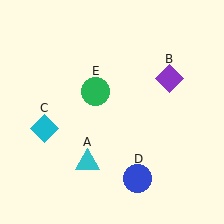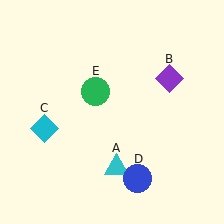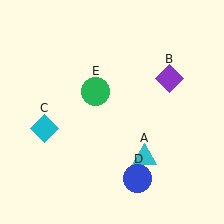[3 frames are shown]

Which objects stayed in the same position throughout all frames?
Purple diamond (object B) and cyan diamond (object C) and blue circle (object D) and green circle (object E) remained stationary.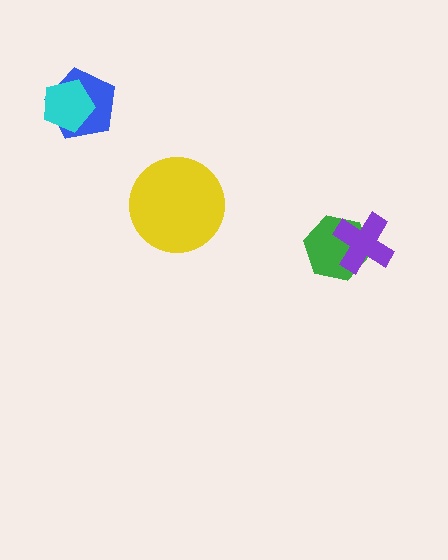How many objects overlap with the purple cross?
1 object overlaps with the purple cross.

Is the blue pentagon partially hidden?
Yes, it is partially covered by another shape.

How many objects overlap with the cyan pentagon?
1 object overlaps with the cyan pentagon.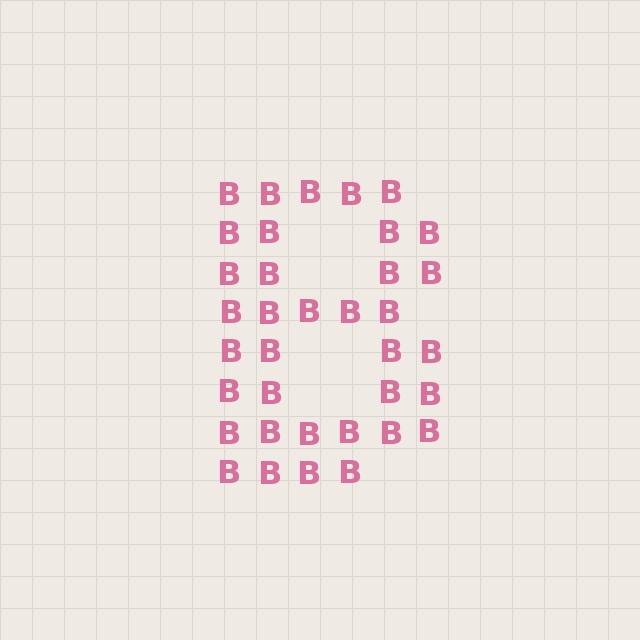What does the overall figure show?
The overall figure shows the letter B.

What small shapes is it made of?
It is made of small letter B's.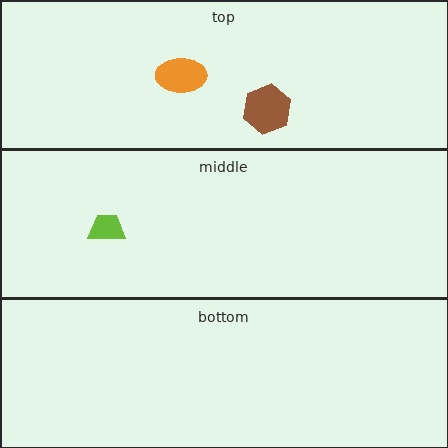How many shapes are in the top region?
2.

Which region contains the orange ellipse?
The top region.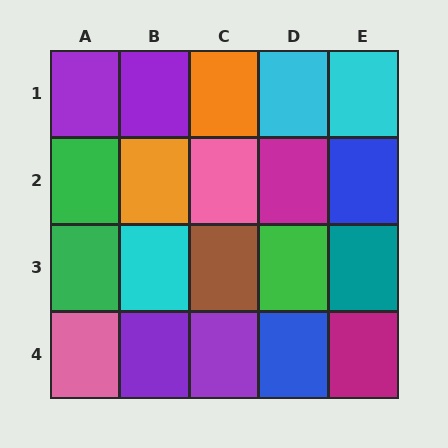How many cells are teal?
1 cell is teal.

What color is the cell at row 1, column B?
Purple.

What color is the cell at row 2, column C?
Pink.